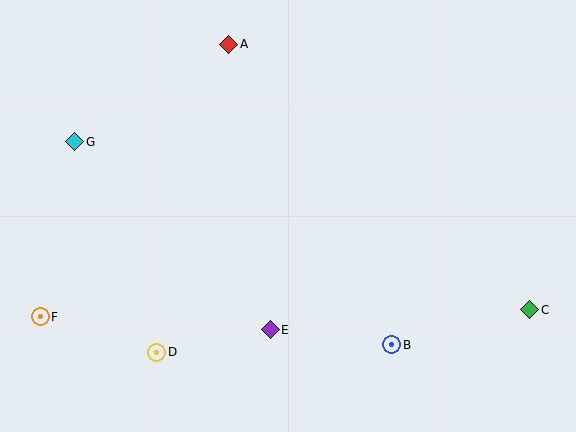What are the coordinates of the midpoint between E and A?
The midpoint between E and A is at (250, 187).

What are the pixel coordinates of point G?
Point G is at (75, 142).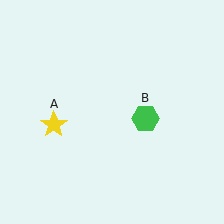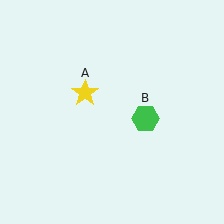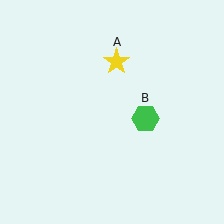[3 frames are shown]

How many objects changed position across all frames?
1 object changed position: yellow star (object A).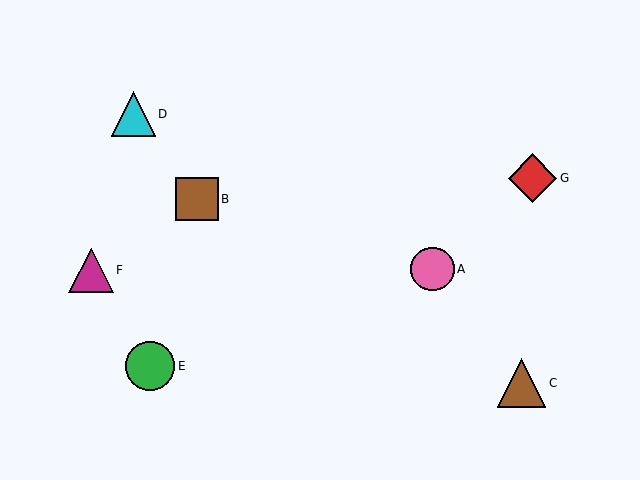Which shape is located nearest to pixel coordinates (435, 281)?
The pink circle (labeled A) at (432, 269) is nearest to that location.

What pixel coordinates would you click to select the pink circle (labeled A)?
Click at (432, 269) to select the pink circle A.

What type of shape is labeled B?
Shape B is a brown square.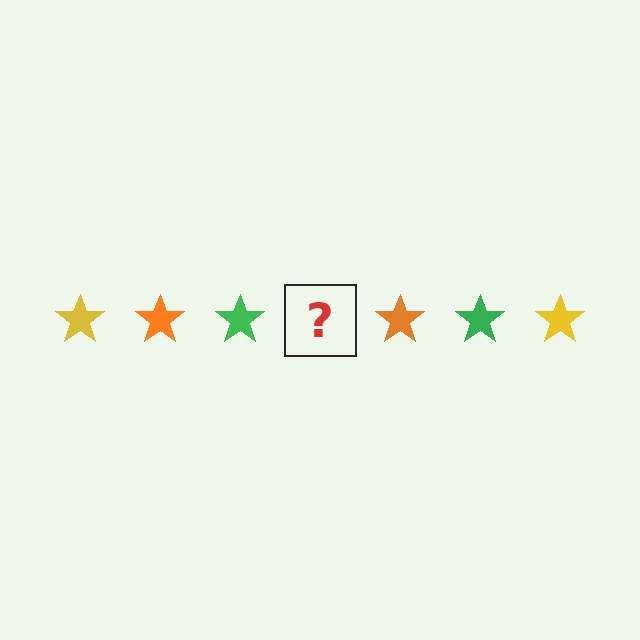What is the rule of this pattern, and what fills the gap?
The rule is that the pattern cycles through yellow, orange, green stars. The gap should be filled with a yellow star.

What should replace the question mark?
The question mark should be replaced with a yellow star.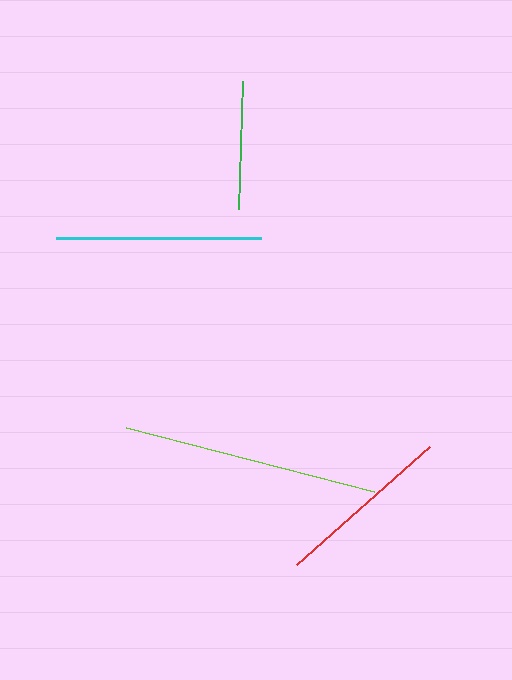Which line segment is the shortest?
The green line is the shortest at approximately 128 pixels.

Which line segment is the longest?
The lime line is the longest at approximately 256 pixels.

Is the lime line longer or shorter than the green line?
The lime line is longer than the green line.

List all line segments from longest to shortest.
From longest to shortest: lime, cyan, red, green.